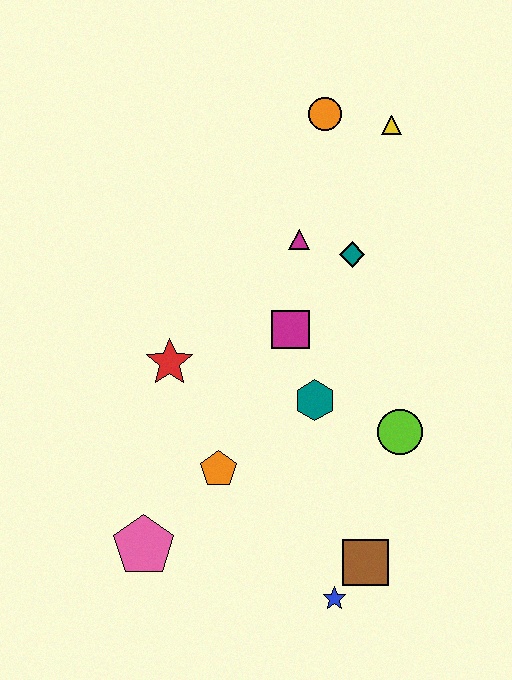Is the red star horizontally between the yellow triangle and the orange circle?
No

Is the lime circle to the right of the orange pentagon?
Yes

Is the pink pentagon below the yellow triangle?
Yes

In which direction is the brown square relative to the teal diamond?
The brown square is below the teal diamond.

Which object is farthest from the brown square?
The orange circle is farthest from the brown square.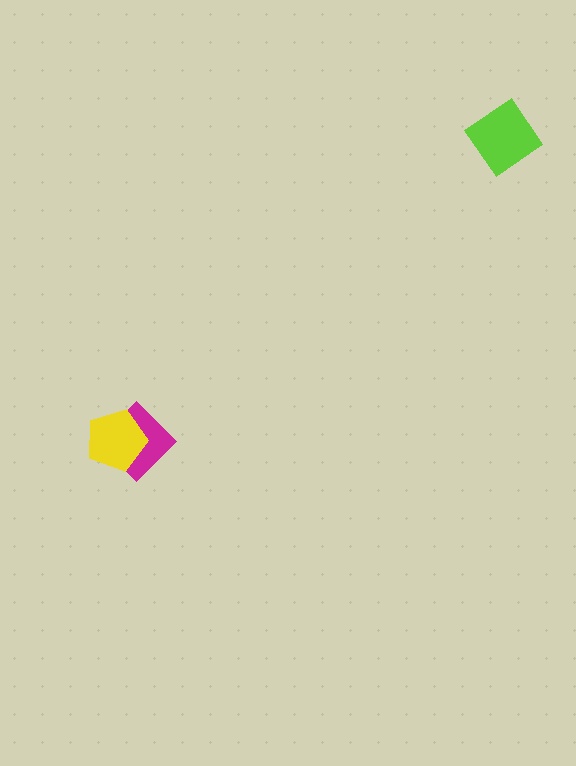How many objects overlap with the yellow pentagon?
1 object overlaps with the yellow pentagon.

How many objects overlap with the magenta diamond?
1 object overlaps with the magenta diamond.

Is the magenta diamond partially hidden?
Yes, it is partially covered by another shape.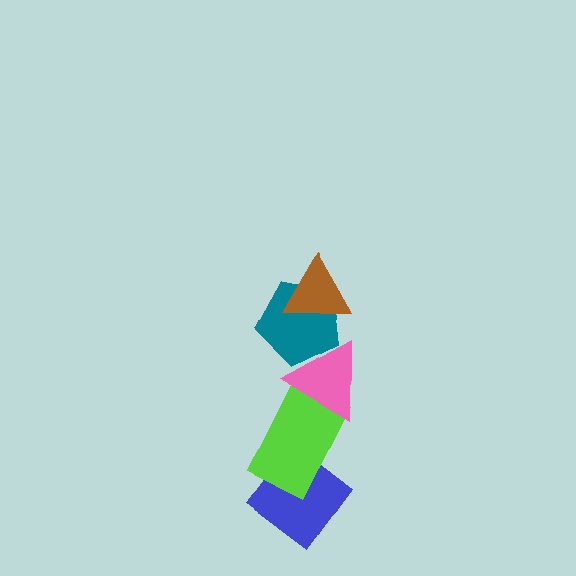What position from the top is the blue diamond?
The blue diamond is 5th from the top.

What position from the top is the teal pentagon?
The teal pentagon is 2nd from the top.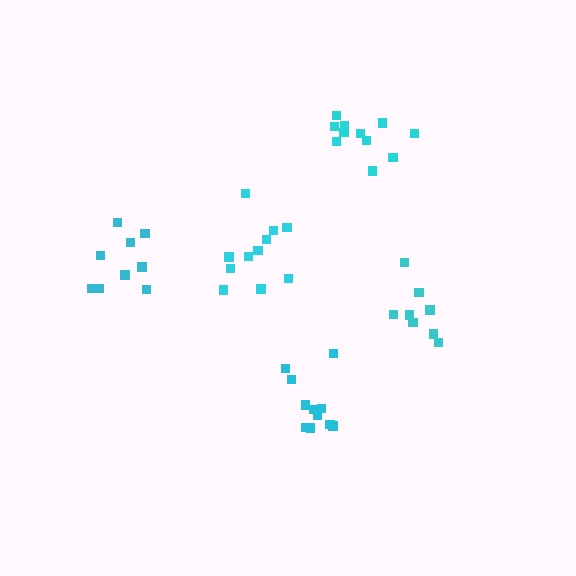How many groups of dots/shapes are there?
There are 5 groups.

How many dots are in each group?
Group 1: 8 dots, Group 2: 11 dots, Group 3: 11 dots, Group 4: 9 dots, Group 5: 11 dots (50 total).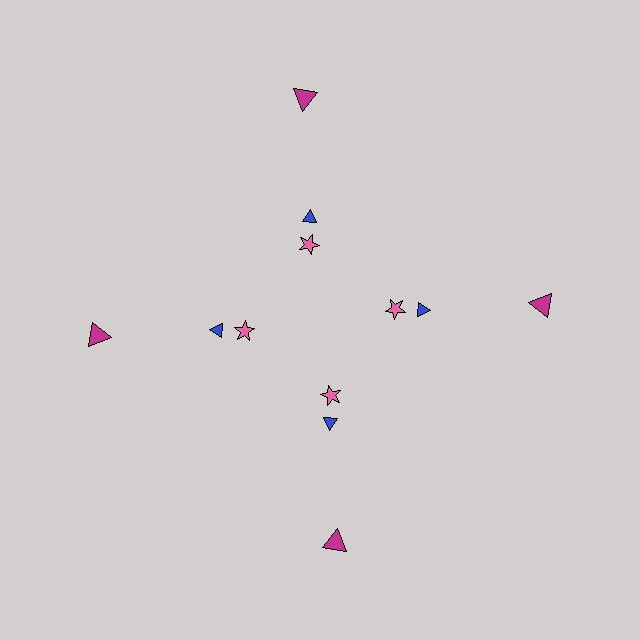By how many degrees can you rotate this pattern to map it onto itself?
The pattern maps onto itself every 90 degrees of rotation.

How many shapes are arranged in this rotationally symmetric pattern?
There are 12 shapes, arranged in 4 groups of 3.